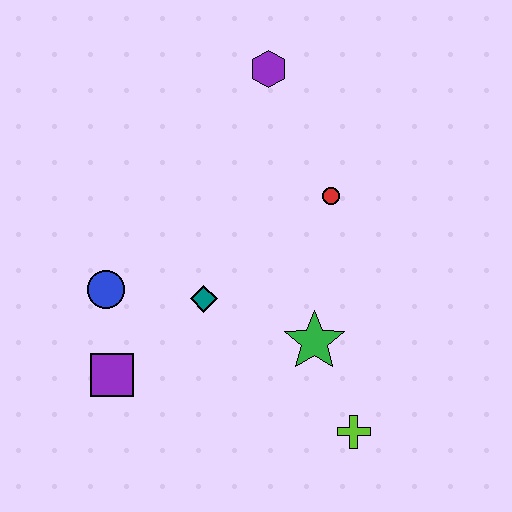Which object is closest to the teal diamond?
The blue circle is closest to the teal diamond.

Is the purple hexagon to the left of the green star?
Yes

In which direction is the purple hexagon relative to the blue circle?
The purple hexagon is above the blue circle.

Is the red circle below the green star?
No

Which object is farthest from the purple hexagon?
The lime cross is farthest from the purple hexagon.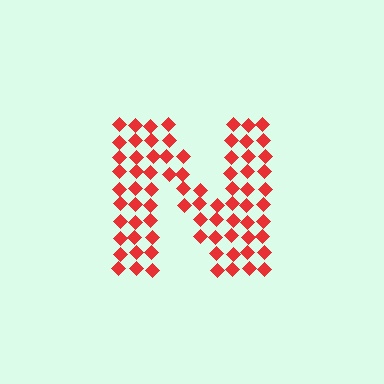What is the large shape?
The large shape is the letter N.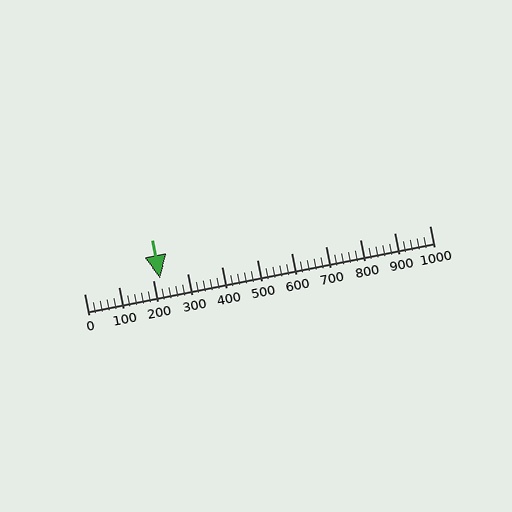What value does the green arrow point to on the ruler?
The green arrow points to approximately 220.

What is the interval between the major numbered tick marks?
The major tick marks are spaced 100 units apart.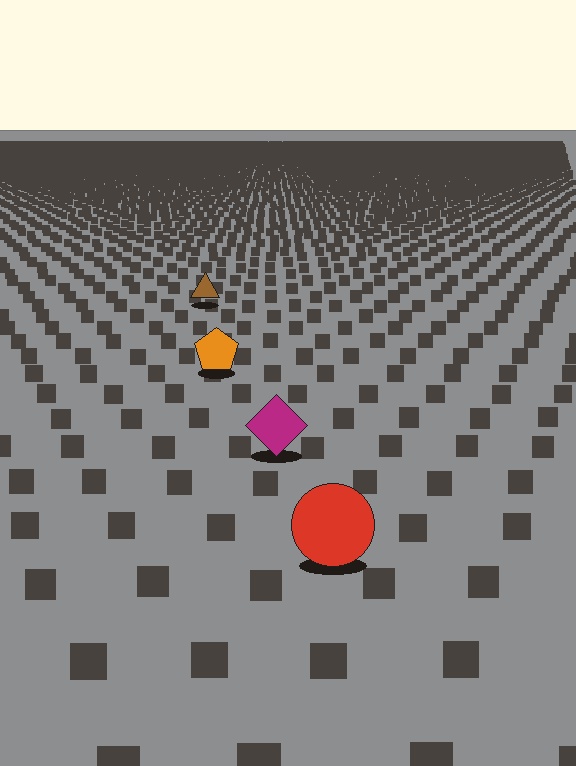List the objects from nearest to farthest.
From nearest to farthest: the red circle, the magenta diamond, the orange pentagon, the brown triangle.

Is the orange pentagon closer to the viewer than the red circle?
No. The red circle is closer — you can tell from the texture gradient: the ground texture is coarser near it.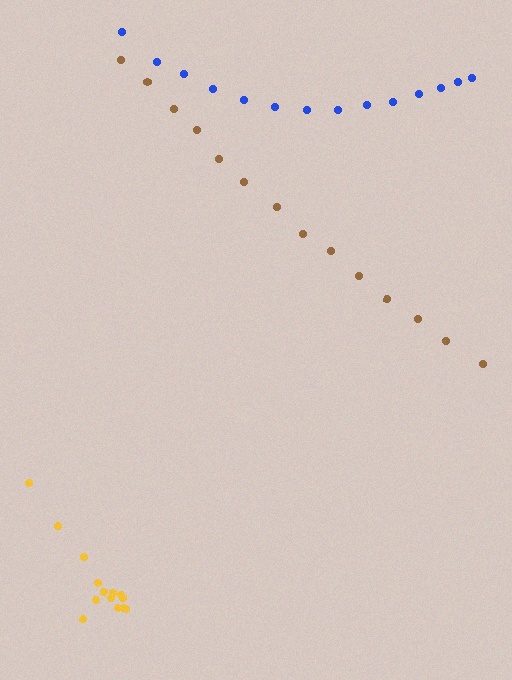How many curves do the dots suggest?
There are 3 distinct paths.